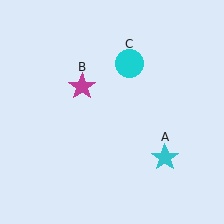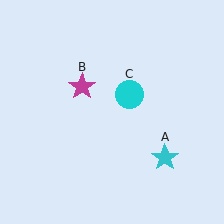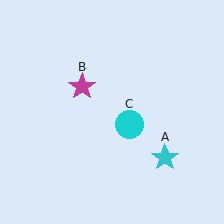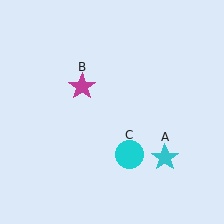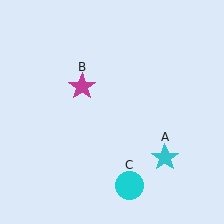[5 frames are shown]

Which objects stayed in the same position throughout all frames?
Cyan star (object A) and magenta star (object B) remained stationary.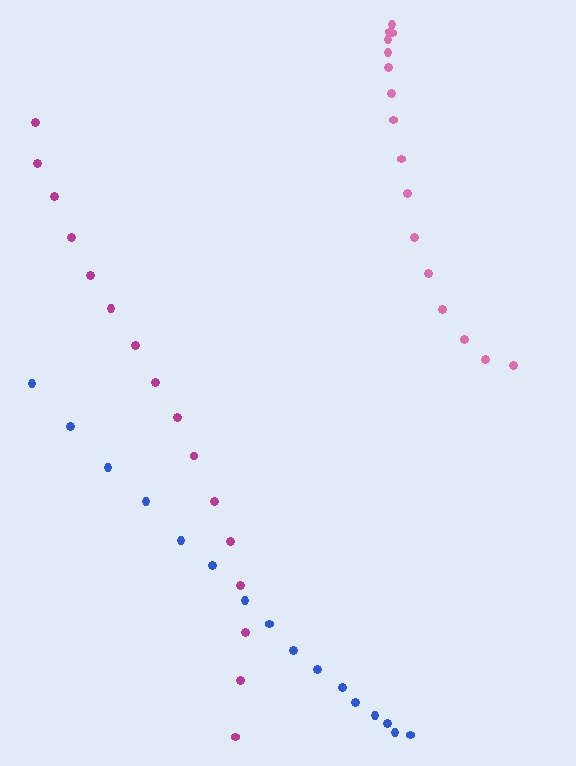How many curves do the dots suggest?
There are 3 distinct paths.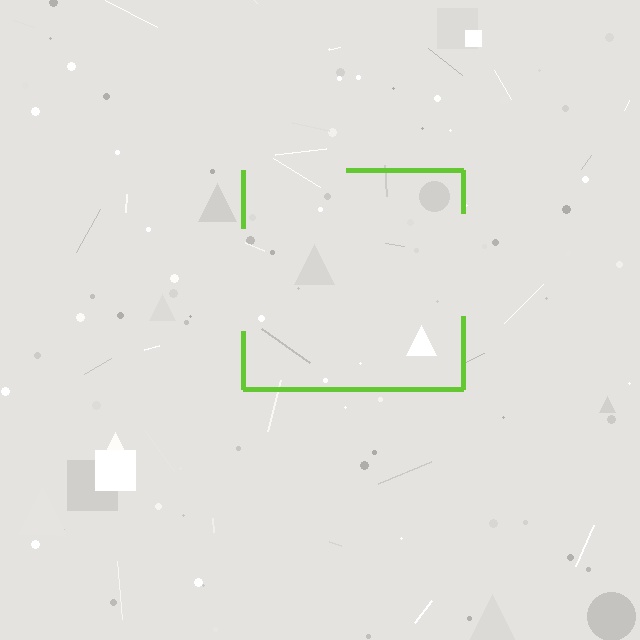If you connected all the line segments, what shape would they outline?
They would outline a square.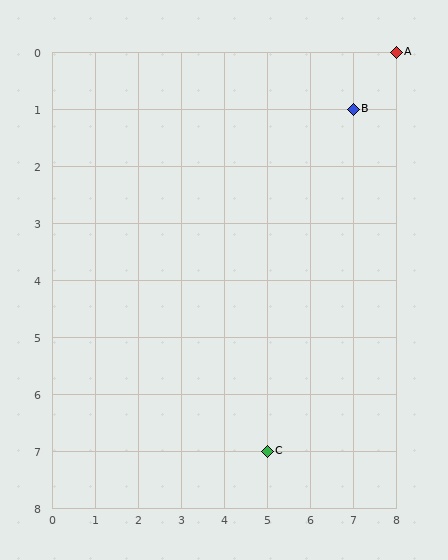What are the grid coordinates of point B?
Point B is at grid coordinates (7, 1).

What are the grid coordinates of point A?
Point A is at grid coordinates (8, 0).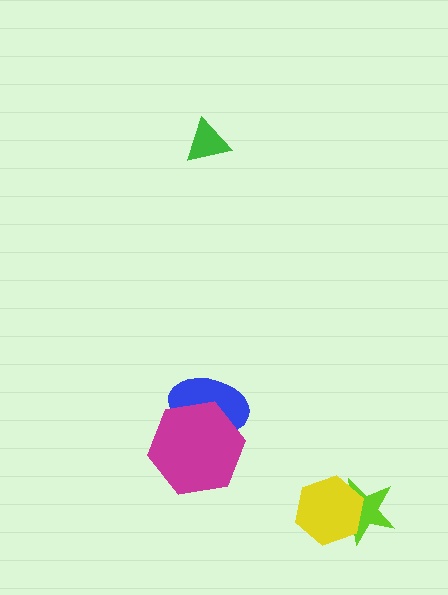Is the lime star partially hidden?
Yes, it is partially covered by another shape.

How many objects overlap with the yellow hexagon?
1 object overlaps with the yellow hexagon.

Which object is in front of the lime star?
The yellow hexagon is in front of the lime star.